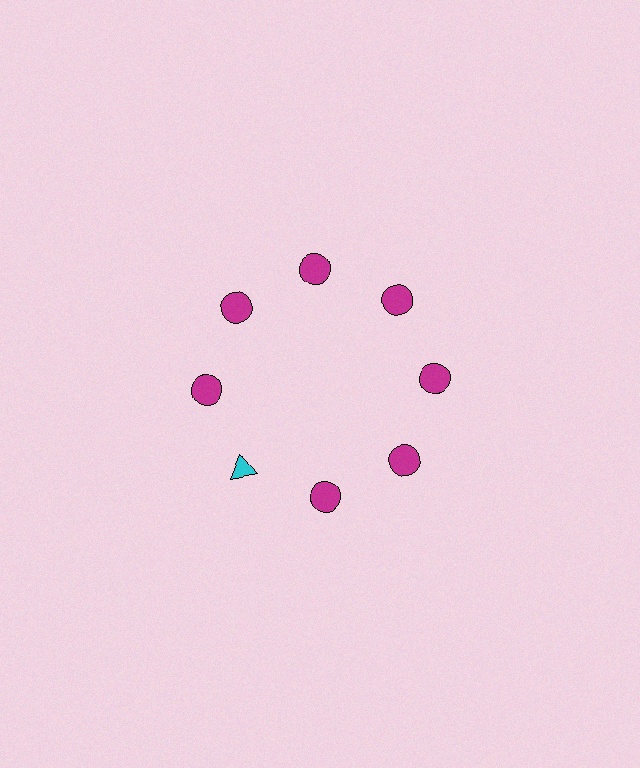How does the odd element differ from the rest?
It differs in both color (cyan instead of magenta) and shape (triangle instead of circle).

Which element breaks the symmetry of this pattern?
The cyan triangle at roughly the 8 o'clock position breaks the symmetry. All other shapes are magenta circles.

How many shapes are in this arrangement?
There are 8 shapes arranged in a ring pattern.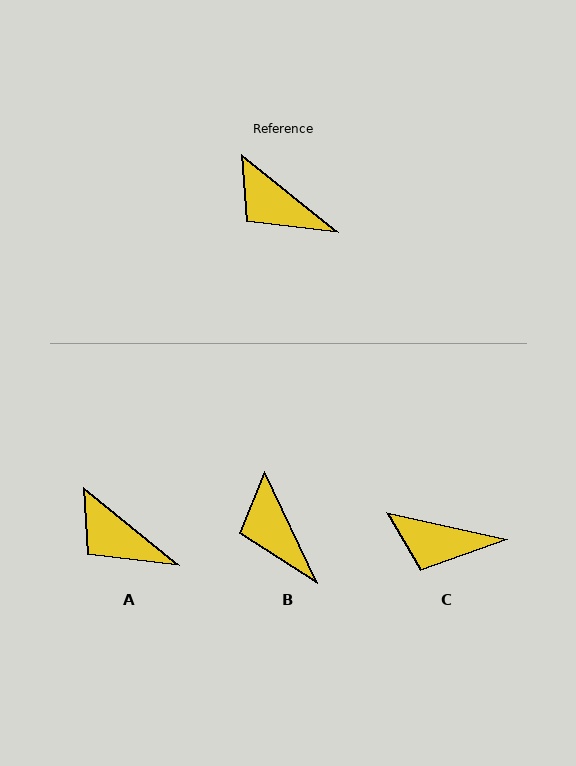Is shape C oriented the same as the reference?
No, it is off by about 27 degrees.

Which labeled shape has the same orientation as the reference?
A.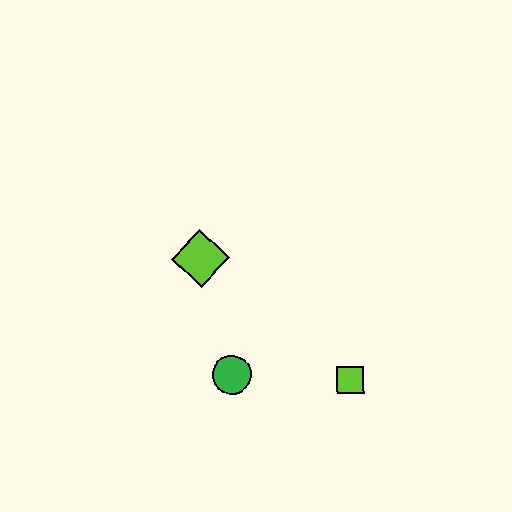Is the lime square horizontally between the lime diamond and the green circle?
No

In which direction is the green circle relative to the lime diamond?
The green circle is below the lime diamond.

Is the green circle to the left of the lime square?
Yes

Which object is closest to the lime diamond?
The green circle is closest to the lime diamond.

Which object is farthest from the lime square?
The lime diamond is farthest from the lime square.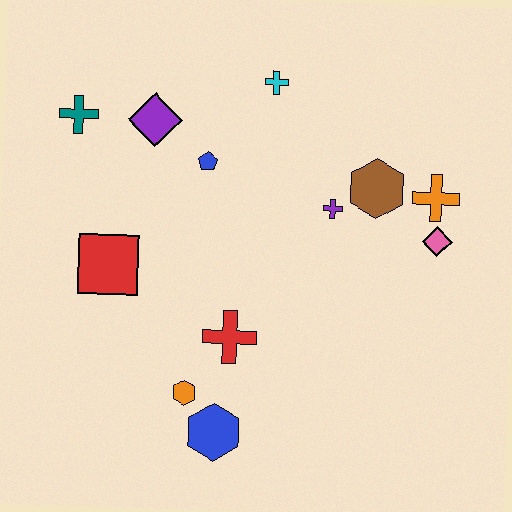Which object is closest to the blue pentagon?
The purple diamond is closest to the blue pentagon.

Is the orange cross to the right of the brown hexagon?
Yes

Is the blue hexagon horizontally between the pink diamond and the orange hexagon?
Yes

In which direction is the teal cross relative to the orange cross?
The teal cross is to the left of the orange cross.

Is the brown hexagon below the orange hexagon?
No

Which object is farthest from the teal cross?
The pink diamond is farthest from the teal cross.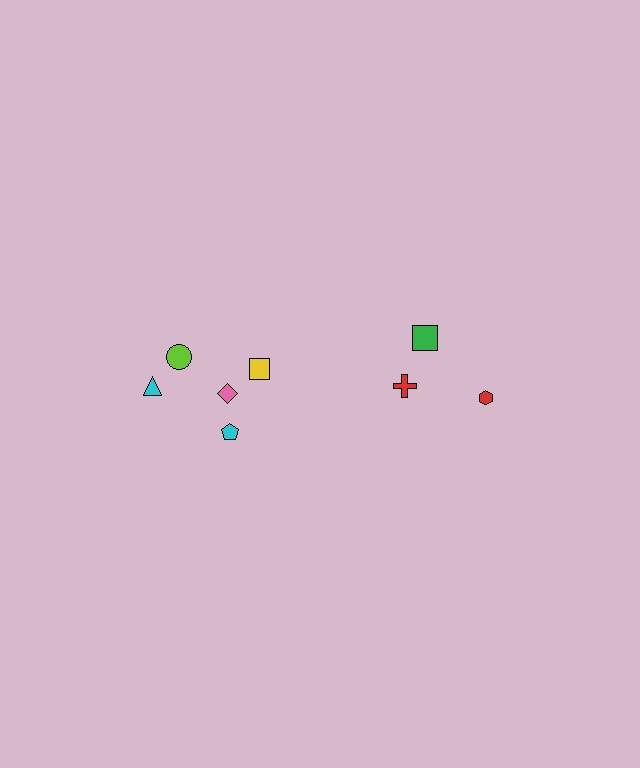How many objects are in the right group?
There are 3 objects.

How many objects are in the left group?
There are 5 objects.